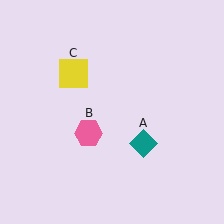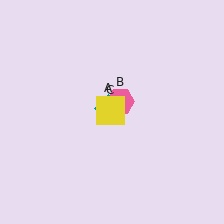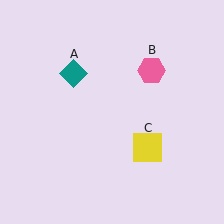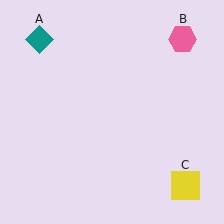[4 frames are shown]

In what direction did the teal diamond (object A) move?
The teal diamond (object A) moved up and to the left.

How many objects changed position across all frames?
3 objects changed position: teal diamond (object A), pink hexagon (object B), yellow square (object C).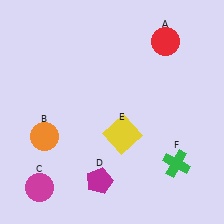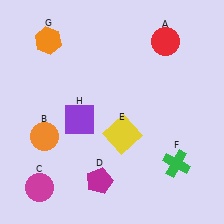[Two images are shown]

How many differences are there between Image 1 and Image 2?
There are 2 differences between the two images.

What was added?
An orange hexagon (G), a purple square (H) were added in Image 2.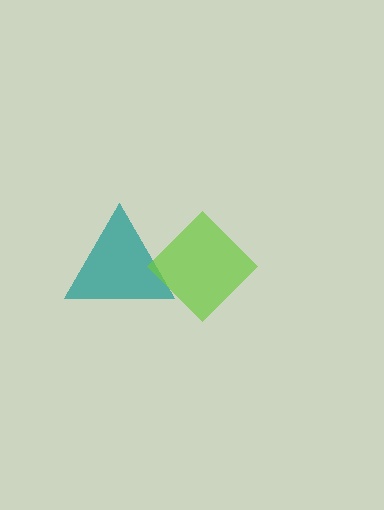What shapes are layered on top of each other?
The layered shapes are: a teal triangle, a lime diamond.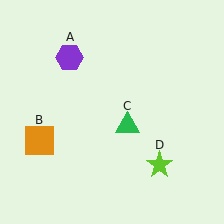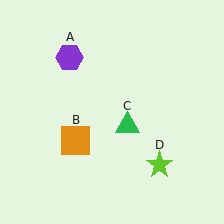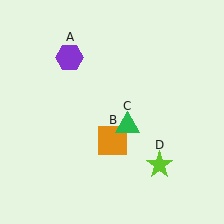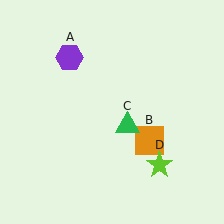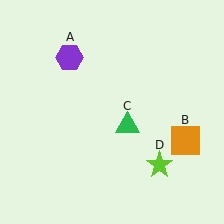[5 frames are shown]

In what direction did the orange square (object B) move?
The orange square (object B) moved right.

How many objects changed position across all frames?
1 object changed position: orange square (object B).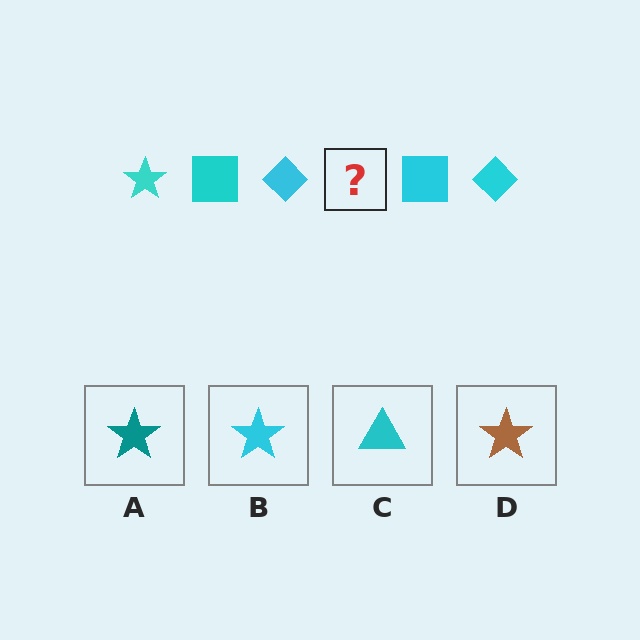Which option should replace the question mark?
Option B.